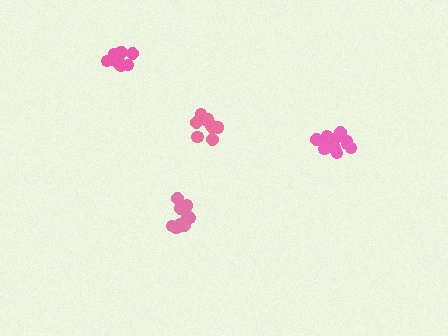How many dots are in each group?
Group 1: 15 dots, Group 2: 11 dots, Group 3: 11 dots, Group 4: 10 dots (47 total).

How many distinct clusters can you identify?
There are 4 distinct clusters.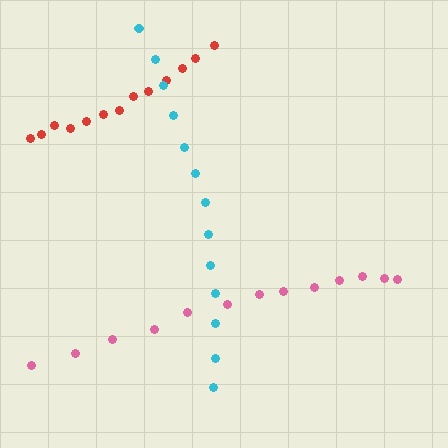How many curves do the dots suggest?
There are 3 distinct paths.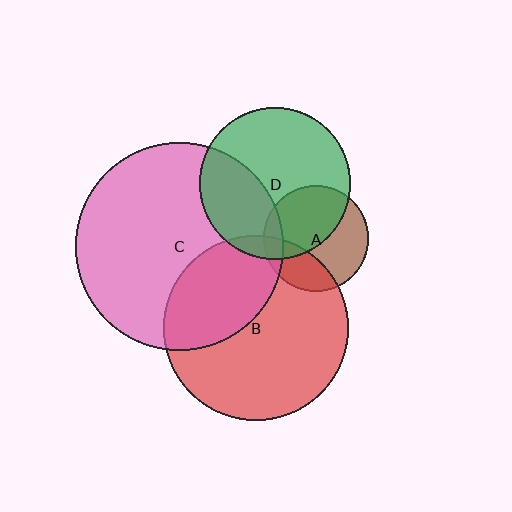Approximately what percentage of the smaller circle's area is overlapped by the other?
Approximately 35%.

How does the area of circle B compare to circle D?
Approximately 1.5 times.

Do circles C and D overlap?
Yes.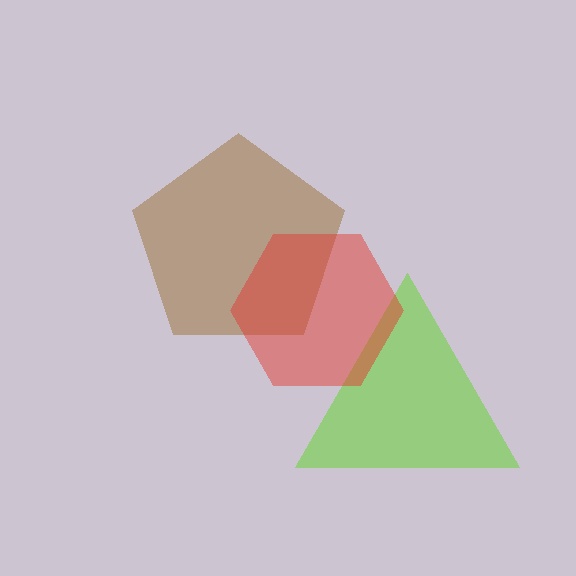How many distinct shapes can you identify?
There are 3 distinct shapes: a lime triangle, a brown pentagon, a red hexagon.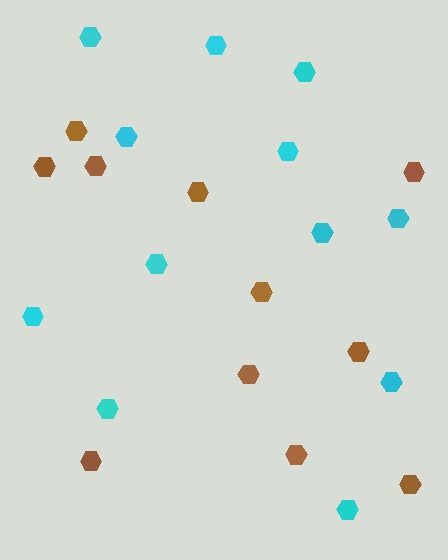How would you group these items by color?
There are 2 groups: one group of brown hexagons (11) and one group of cyan hexagons (12).